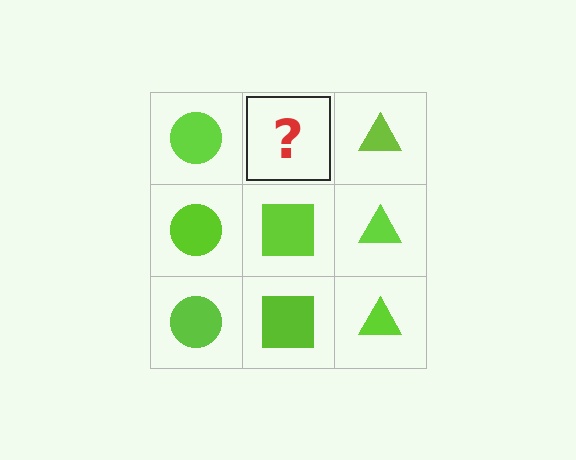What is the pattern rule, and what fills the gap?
The rule is that each column has a consistent shape. The gap should be filled with a lime square.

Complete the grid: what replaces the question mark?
The question mark should be replaced with a lime square.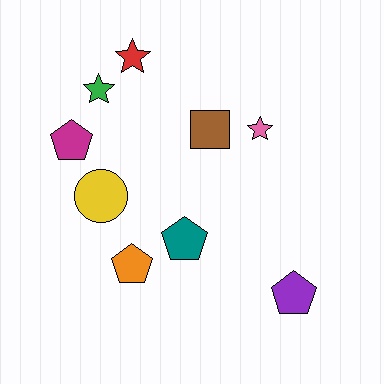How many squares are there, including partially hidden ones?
There is 1 square.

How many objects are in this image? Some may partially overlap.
There are 9 objects.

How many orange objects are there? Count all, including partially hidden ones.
There is 1 orange object.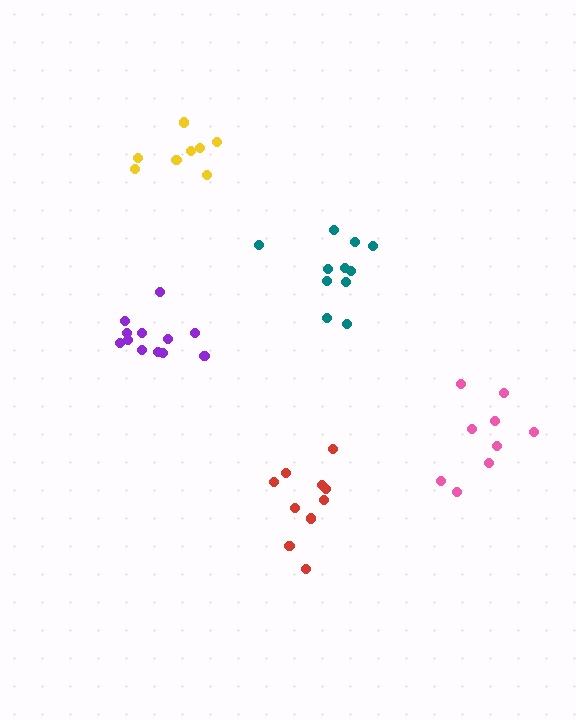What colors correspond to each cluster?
The clusters are colored: red, purple, yellow, teal, pink.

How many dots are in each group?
Group 1: 10 dots, Group 2: 12 dots, Group 3: 8 dots, Group 4: 11 dots, Group 5: 9 dots (50 total).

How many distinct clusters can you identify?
There are 5 distinct clusters.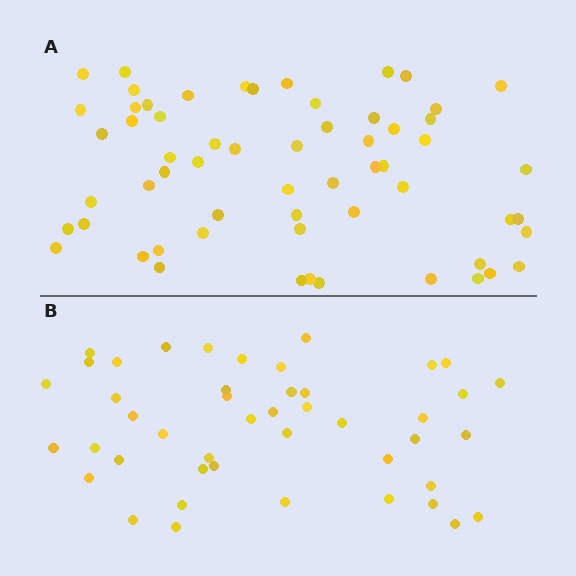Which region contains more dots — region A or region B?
Region A (the top region) has more dots.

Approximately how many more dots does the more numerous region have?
Region A has approximately 15 more dots than region B.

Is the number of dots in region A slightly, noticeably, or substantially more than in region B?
Region A has noticeably more, but not dramatically so. The ratio is roughly 1.3 to 1.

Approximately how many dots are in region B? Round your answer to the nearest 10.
About 40 dots. (The exact count is 45, which rounds to 40.)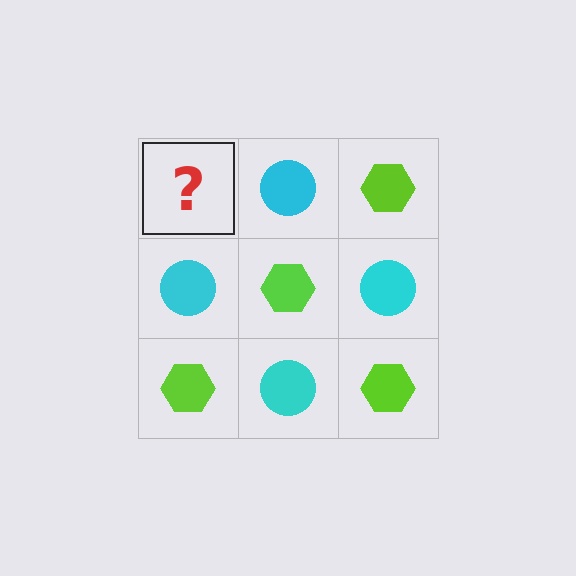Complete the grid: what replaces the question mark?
The question mark should be replaced with a lime hexagon.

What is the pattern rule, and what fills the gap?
The rule is that it alternates lime hexagon and cyan circle in a checkerboard pattern. The gap should be filled with a lime hexagon.